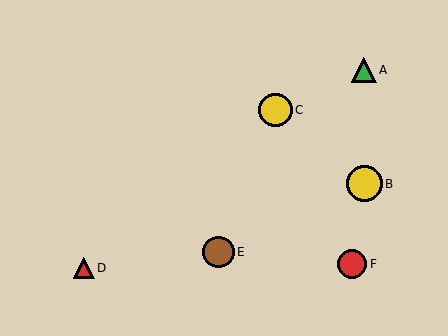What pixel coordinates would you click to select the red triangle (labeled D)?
Click at (84, 268) to select the red triangle D.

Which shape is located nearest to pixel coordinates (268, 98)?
The yellow circle (labeled C) at (276, 110) is nearest to that location.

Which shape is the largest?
The yellow circle (labeled B) is the largest.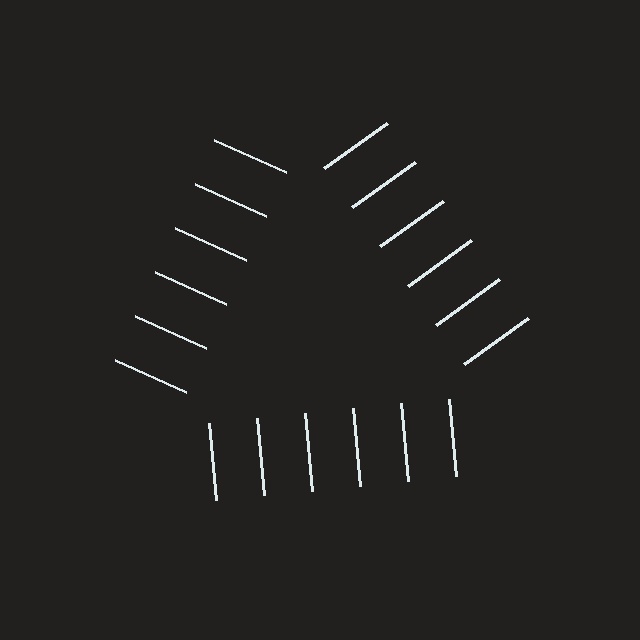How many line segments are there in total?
18 — 6 along each of the 3 edges.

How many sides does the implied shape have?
3 sides — the line-ends trace a triangle.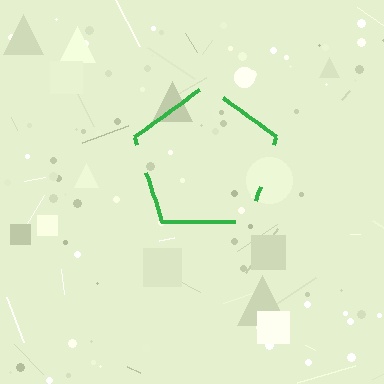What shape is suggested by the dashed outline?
The dashed outline suggests a pentagon.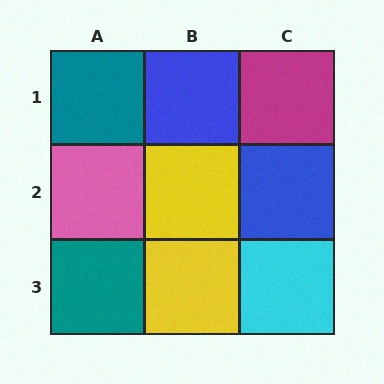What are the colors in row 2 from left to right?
Pink, yellow, blue.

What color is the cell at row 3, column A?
Teal.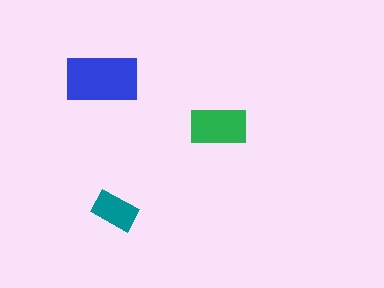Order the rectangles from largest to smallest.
the blue one, the green one, the teal one.